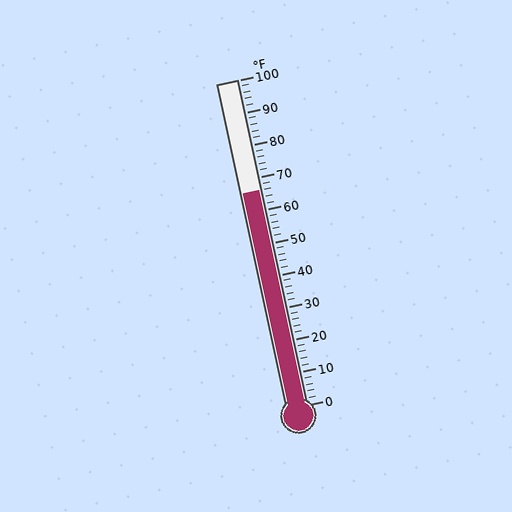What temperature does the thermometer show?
The thermometer shows approximately 66°F.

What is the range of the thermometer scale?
The thermometer scale ranges from 0°F to 100°F.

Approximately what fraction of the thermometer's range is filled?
The thermometer is filled to approximately 65% of its range.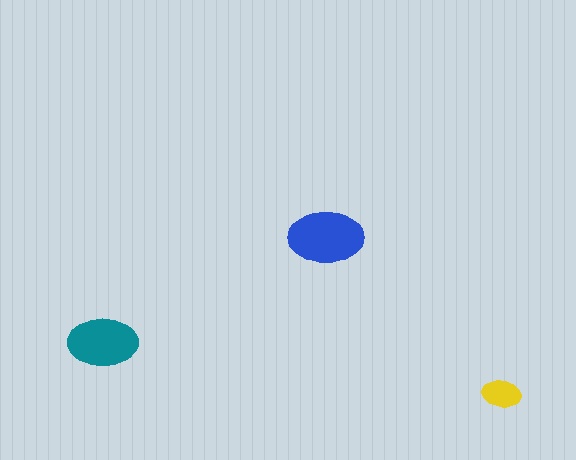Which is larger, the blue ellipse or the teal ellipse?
The blue one.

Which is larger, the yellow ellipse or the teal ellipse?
The teal one.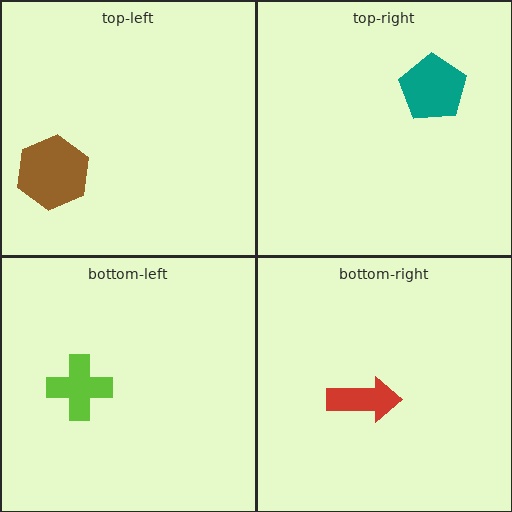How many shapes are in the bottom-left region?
1.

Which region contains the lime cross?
The bottom-left region.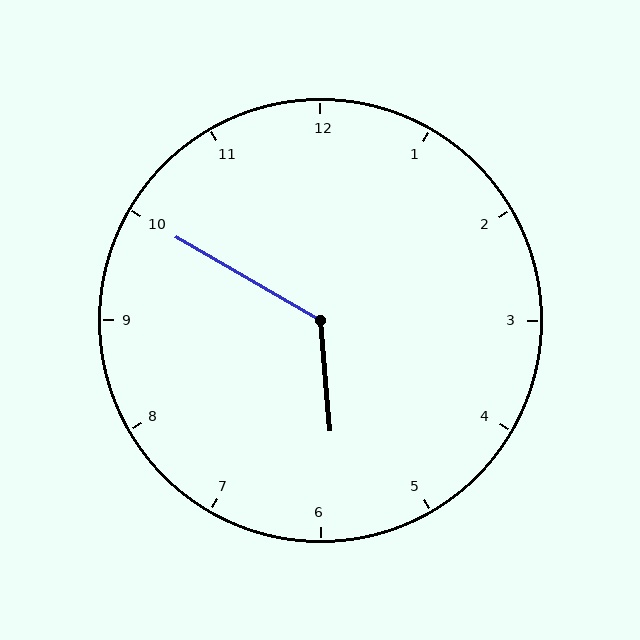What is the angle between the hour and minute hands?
Approximately 125 degrees.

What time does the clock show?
5:50.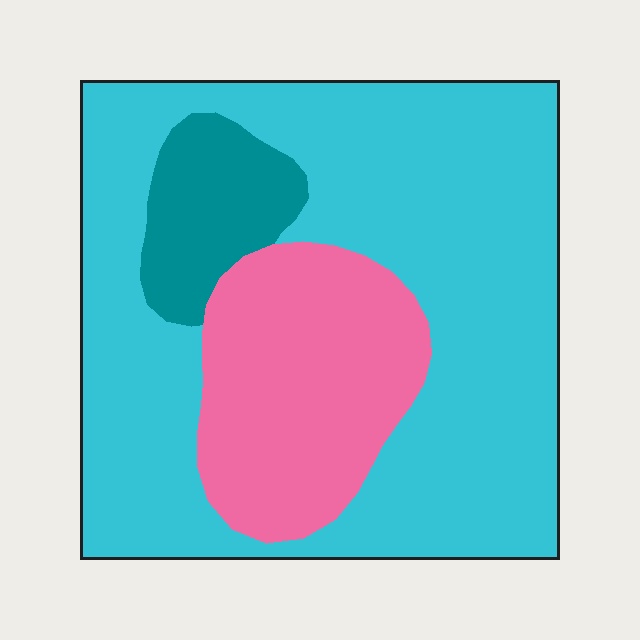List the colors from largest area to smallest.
From largest to smallest: cyan, pink, teal.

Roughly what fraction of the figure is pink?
Pink takes up less than a quarter of the figure.